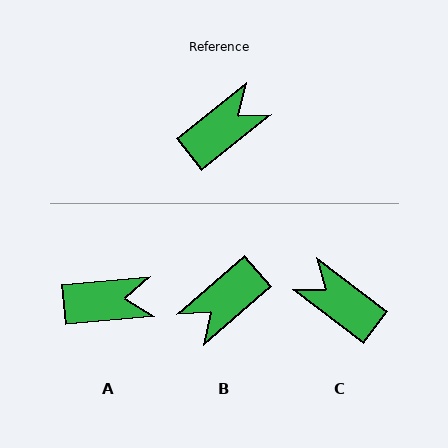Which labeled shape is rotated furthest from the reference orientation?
B, about 177 degrees away.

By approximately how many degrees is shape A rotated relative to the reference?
Approximately 33 degrees clockwise.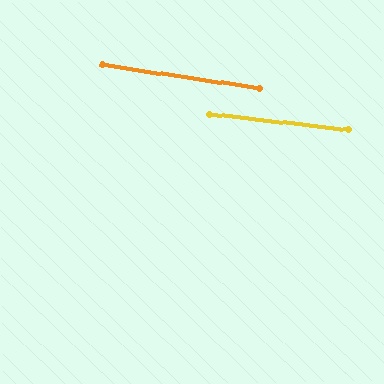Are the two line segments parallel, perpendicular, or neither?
Parallel — their directions differ by only 2.0°.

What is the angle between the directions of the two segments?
Approximately 2 degrees.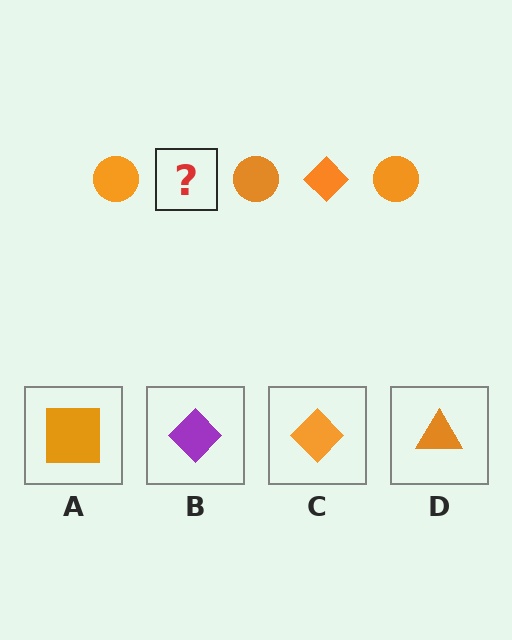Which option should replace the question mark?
Option C.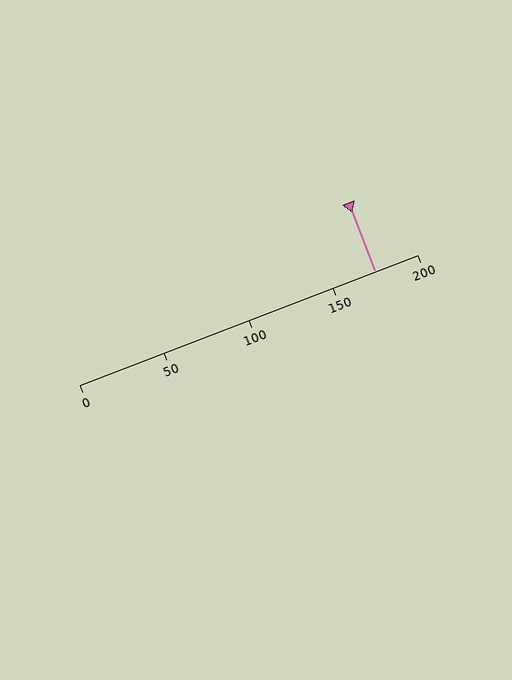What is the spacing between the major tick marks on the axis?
The major ticks are spaced 50 apart.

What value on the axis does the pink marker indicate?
The marker indicates approximately 175.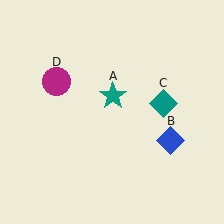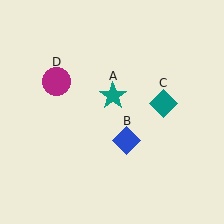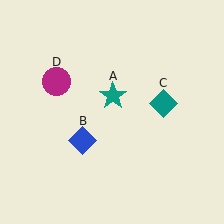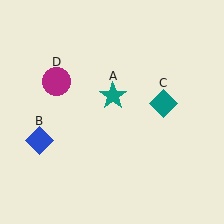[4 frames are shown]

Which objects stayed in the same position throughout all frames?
Teal star (object A) and teal diamond (object C) and magenta circle (object D) remained stationary.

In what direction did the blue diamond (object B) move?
The blue diamond (object B) moved left.